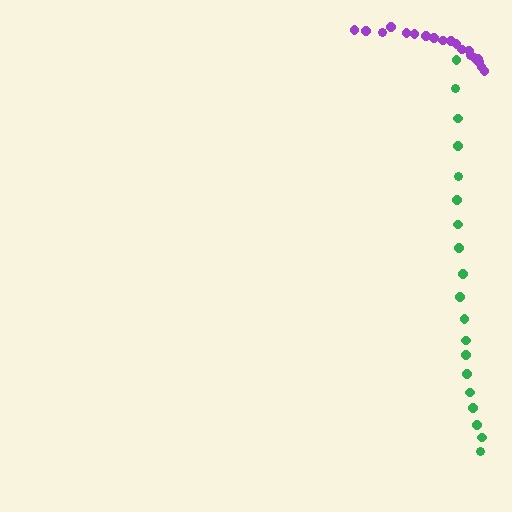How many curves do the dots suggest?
There are 2 distinct paths.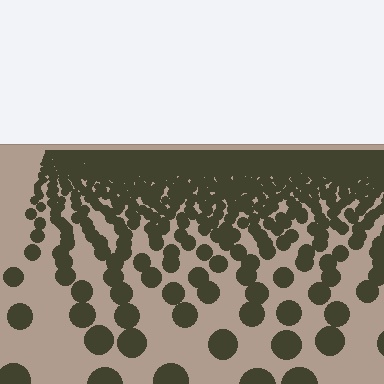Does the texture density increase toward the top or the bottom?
Density increases toward the top.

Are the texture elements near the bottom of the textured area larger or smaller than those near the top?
Larger. Near the bottom, elements are closer to the viewer and appear at a bigger on-screen size.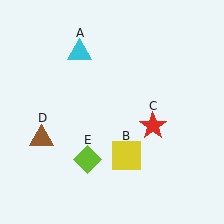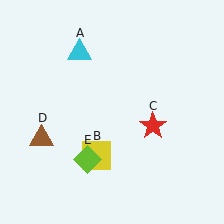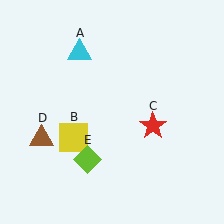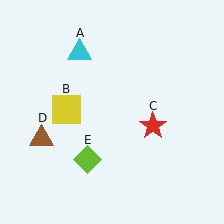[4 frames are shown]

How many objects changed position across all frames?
1 object changed position: yellow square (object B).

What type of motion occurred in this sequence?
The yellow square (object B) rotated clockwise around the center of the scene.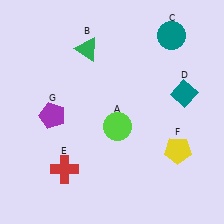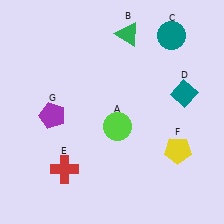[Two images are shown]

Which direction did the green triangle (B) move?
The green triangle (B) moved right.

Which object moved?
The green triangle (B) moved right.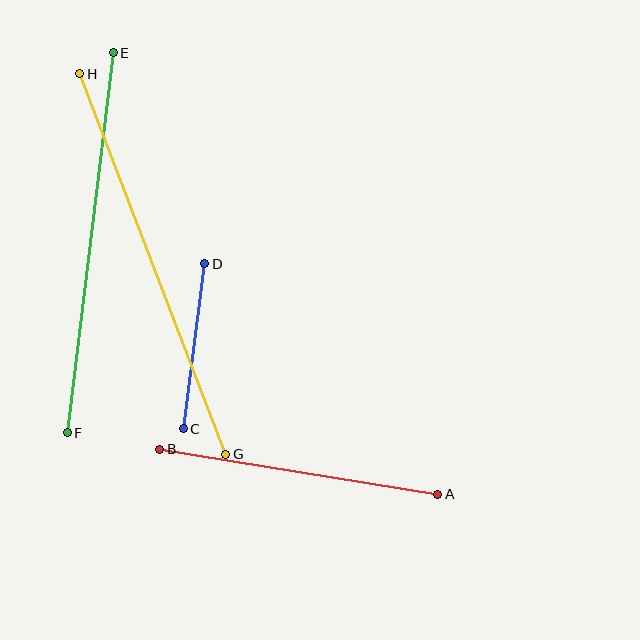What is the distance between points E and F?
The distance is approximately 383 pixels.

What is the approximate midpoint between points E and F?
The midpoint is at approximately (90, 243) pixels.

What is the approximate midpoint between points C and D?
The midpoint is at approximately (194, 346) pixels.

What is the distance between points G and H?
The distance is approximately 408 pixels.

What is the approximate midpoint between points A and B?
The midpoint is at approximately (299, 472) pixels.